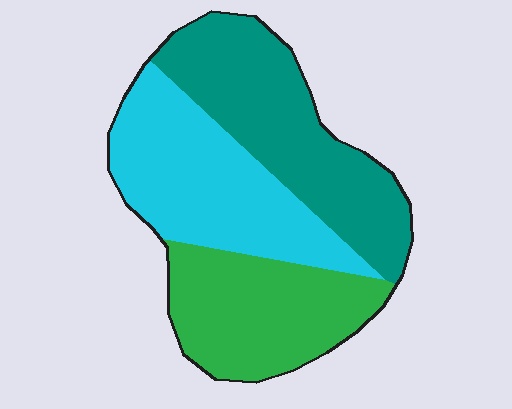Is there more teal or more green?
Teal.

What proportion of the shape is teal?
Teal covers 36% of the shape.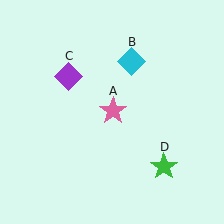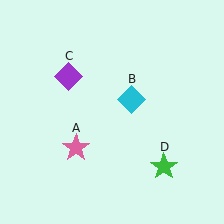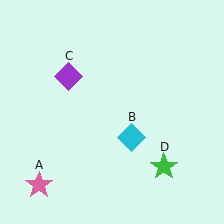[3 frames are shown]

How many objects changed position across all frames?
2 objects changed position: pink star (object A), cyan diamond (object B).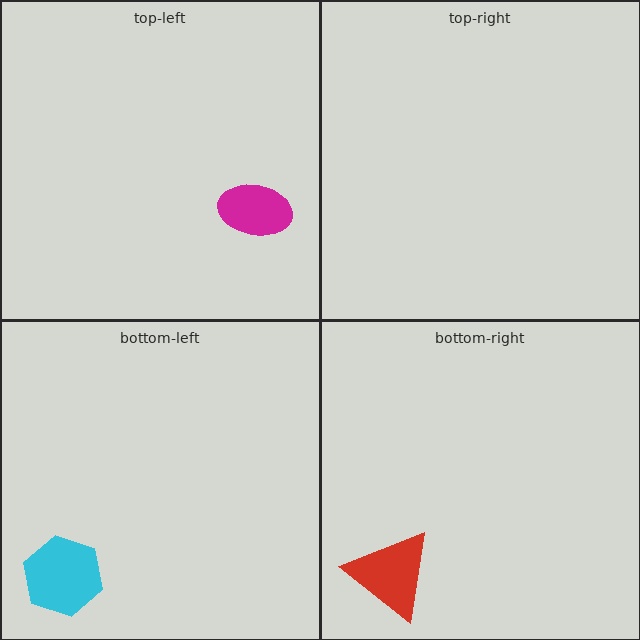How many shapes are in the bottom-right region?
1.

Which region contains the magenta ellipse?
The top-left region.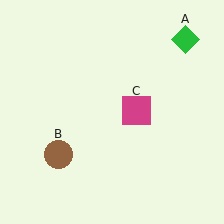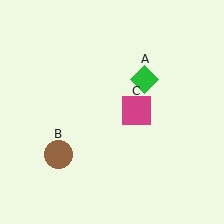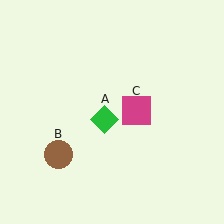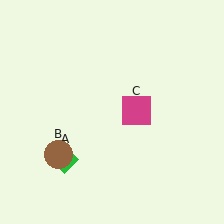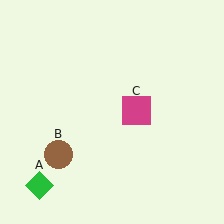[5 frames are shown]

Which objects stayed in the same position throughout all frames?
Brown circle (object B) and magenta square (object C) remained stationary.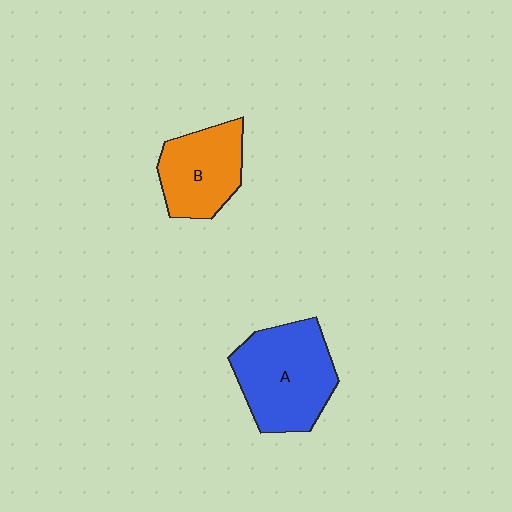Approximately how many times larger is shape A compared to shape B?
Approximately 1.4 times.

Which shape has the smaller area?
Shape B (orange).